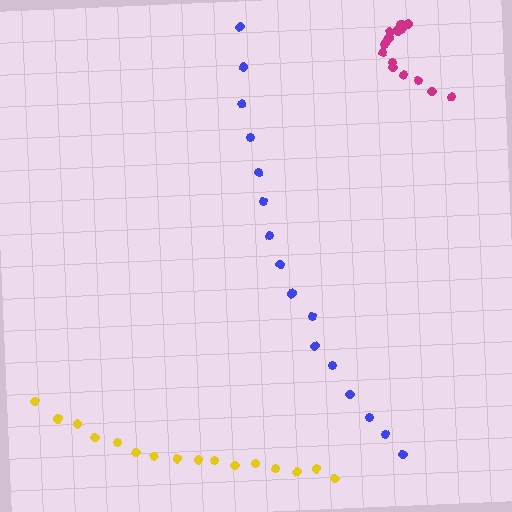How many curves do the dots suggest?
There are 3 distinct paths.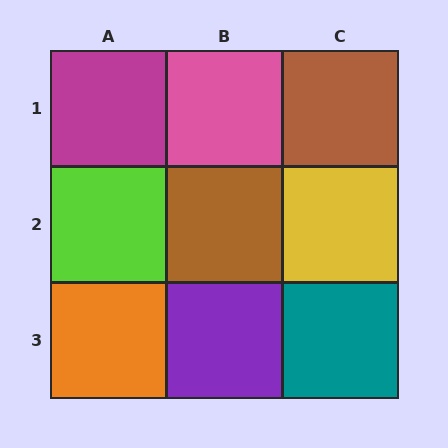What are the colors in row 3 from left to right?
Orange, purple, teal.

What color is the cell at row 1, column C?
Brown.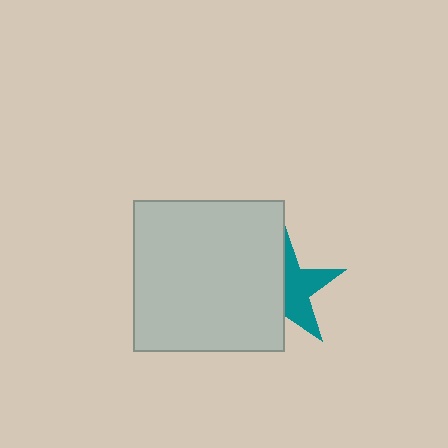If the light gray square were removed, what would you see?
You would see the complete teal star.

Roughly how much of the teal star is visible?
About half of it is visible (roughly 48%).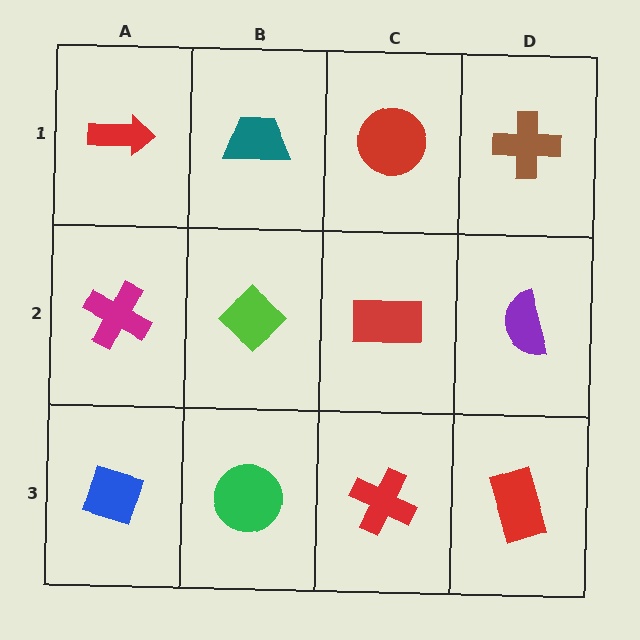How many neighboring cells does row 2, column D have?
3.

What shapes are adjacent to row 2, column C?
A red circle (row 1, column C), a red cross (row 3, column C), a lime diamond (row 2, column B), a purple semicircle (row 2, column D).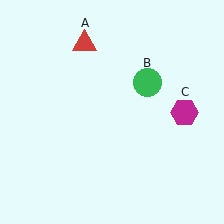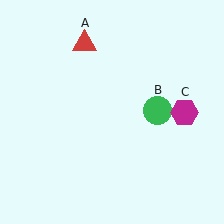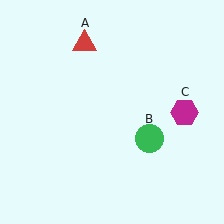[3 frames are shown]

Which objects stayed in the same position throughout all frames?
Red triangle (object A) and magenta hexagon (object C) remained stationary.